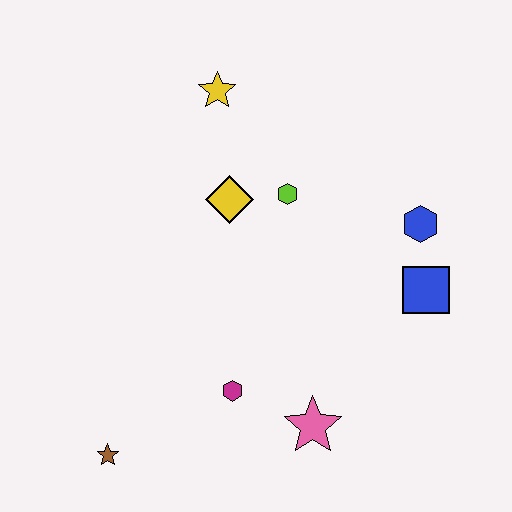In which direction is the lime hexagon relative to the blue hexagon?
The lime hexagon is to the left of the blue hexagon.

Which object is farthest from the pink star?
The yellow star is farthest from the pink star.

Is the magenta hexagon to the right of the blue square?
No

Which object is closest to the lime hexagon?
The yellow diamond is closest to the lime hexagon.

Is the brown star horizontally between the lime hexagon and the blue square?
No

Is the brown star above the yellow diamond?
No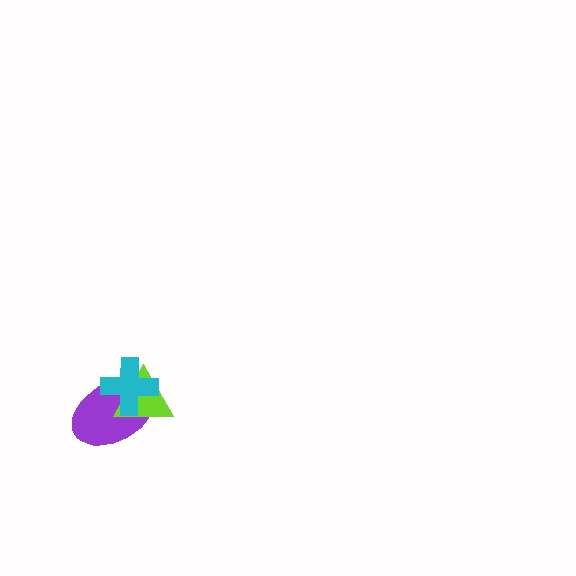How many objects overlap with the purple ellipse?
2 objects overlap with the purple ellipse.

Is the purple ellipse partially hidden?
Yes, it is partially covered by another shape.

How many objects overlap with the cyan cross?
2 objects overlap with the cyan cross.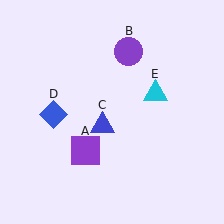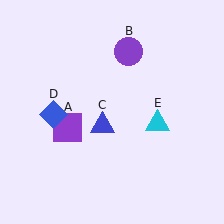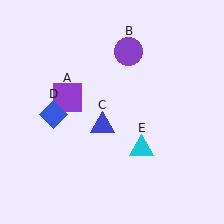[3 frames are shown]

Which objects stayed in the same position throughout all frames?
Purple circle (object B) and blue triangle (object C) and blue diamond (object D) remained stationary.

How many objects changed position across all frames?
2 objects changed position: purple square (object A), cyan triangle (object E).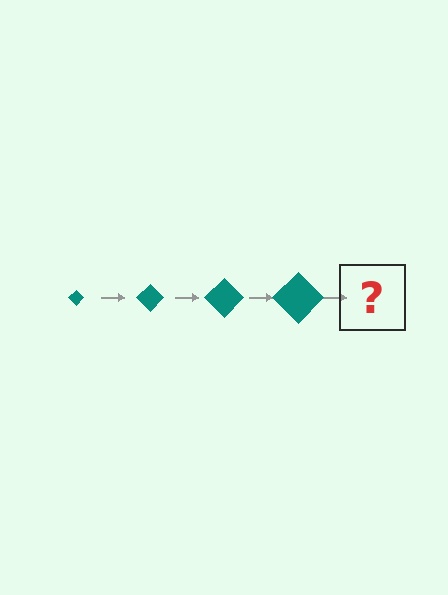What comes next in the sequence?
The next element should be a teal diamond, larger than the previous one.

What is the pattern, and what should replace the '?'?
The pattern is that the diamond gets progressively larger each step. The '?' should be a teal diamond, larger than the previous one.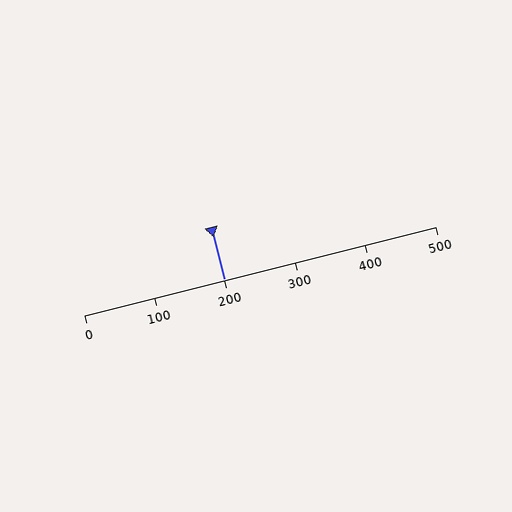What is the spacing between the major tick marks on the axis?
The major ticks are spaced 100 apart.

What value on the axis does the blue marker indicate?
The marker indicates approximately 200.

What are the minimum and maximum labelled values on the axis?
The axis runs from 0 to 500.